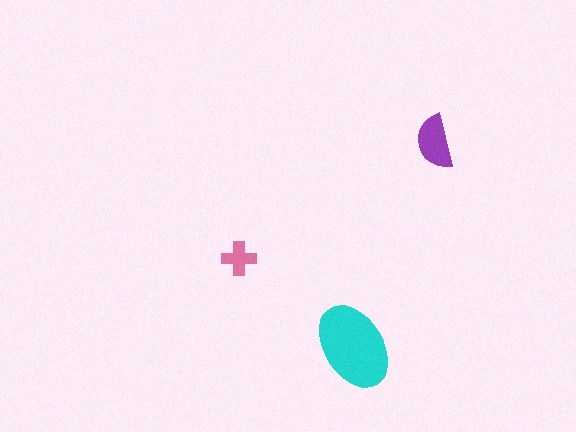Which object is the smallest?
The pink cross.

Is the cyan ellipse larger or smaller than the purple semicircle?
Larger.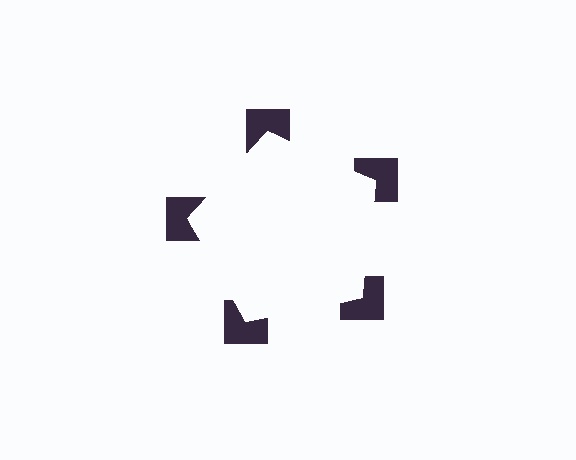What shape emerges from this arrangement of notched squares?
An illusory pentagon — its edges are inferred from the aligned wedge cuts in the notched squares, not physically drawn.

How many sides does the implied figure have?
5 sides.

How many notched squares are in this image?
There are 5 — one at each vertex of the illusory pentagon.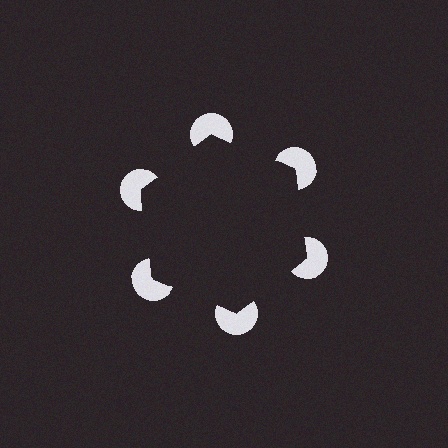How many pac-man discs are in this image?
There are 6 — one at each vertex of the illusory hexagon.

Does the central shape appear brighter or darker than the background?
It typically appears slightly darker than the background, even though no actual brightness change is drawn.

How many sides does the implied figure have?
6 sides.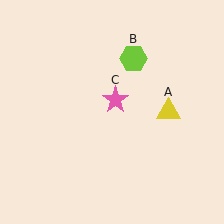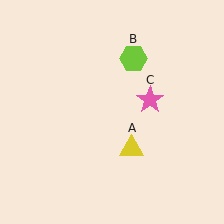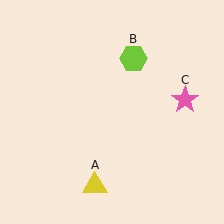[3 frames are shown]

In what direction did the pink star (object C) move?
The pink star (object C) moved right.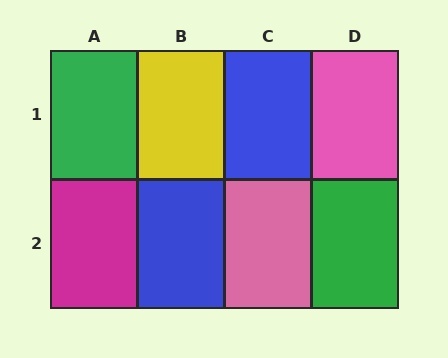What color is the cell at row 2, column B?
Blue.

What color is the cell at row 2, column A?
Magenta.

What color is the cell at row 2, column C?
Pink.